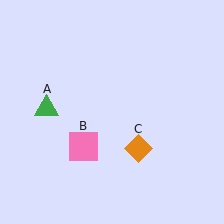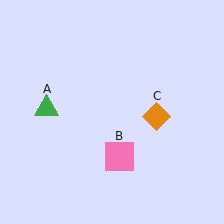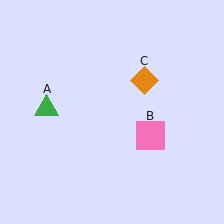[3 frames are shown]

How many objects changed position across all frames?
2 objects changed position: pink square (object B), orange diamond (object C).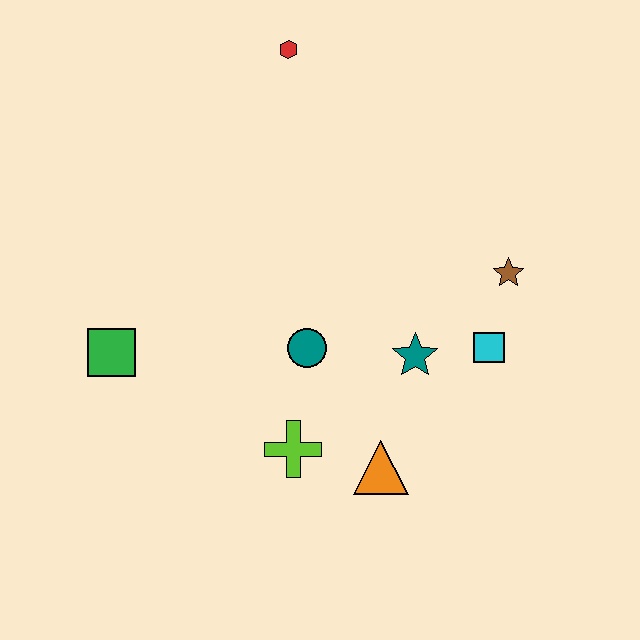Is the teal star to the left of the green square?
No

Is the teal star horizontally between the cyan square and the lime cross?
Yes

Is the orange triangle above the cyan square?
No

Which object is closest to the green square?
The teal circle is closest to the green square.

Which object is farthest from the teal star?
The red hexagon is farthest from the teal star.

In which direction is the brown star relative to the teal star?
The brown star is to the right of the teal star.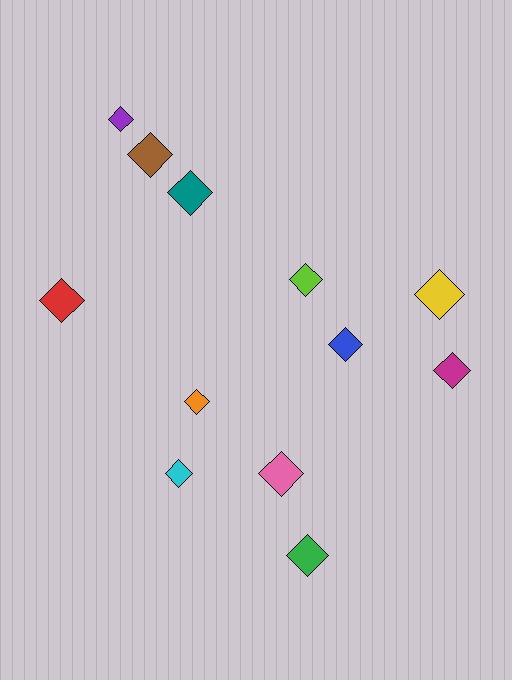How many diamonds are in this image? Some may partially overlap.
There are 12 diamonds.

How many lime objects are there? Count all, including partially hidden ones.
There is 1 lime object.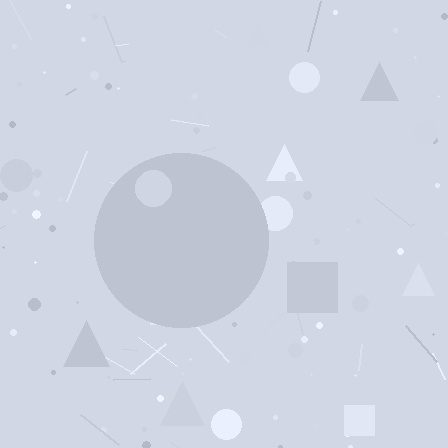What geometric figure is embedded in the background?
A circle is embedded in the background.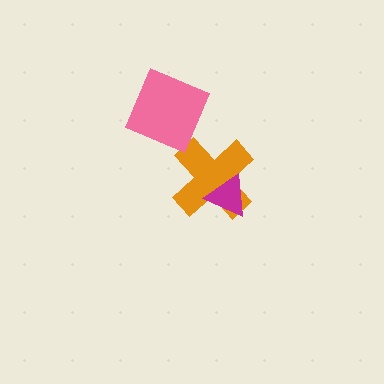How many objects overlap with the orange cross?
1 object overlaps with the orange cross.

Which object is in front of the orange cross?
The magenta triangle is in front of the orange cross.